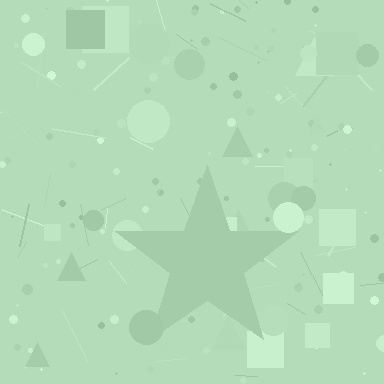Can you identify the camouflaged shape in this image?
The camouflaged shape is a star.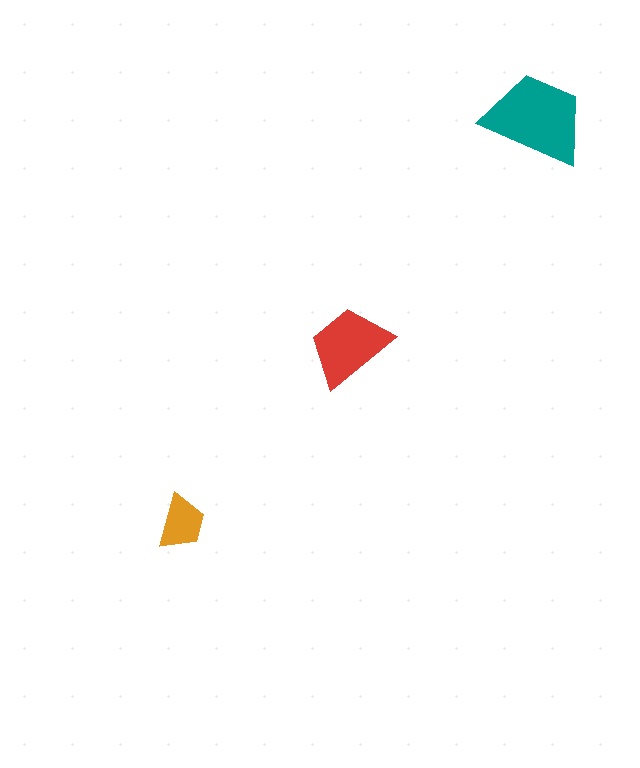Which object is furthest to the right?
The teal trapezoid is rightmost.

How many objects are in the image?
There are 3 objects in the image.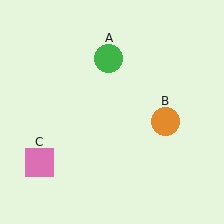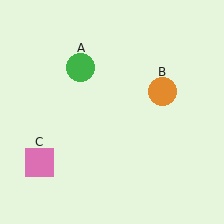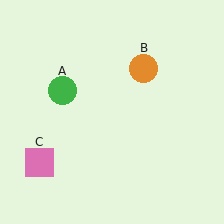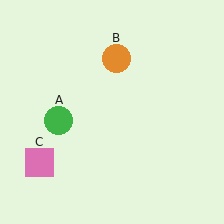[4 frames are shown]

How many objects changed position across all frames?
2 objects changed position: green circle (object A), orange circle (object B).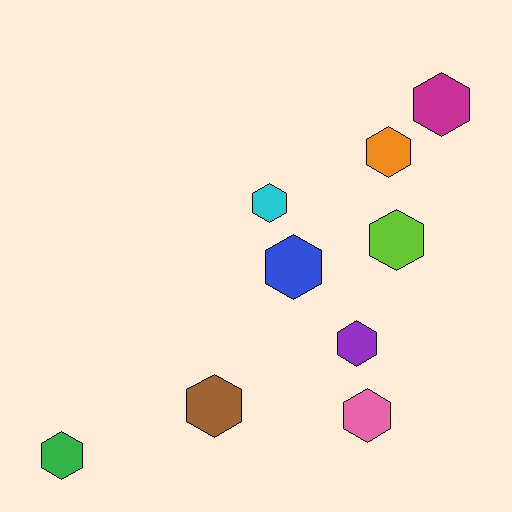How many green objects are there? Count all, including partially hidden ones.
There is 1 green object.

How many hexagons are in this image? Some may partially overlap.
There are 9 hexagons.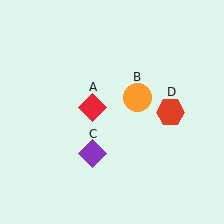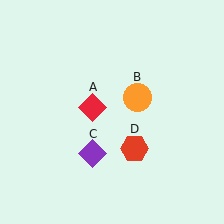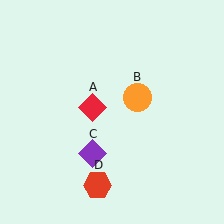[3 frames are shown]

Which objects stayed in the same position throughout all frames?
Red diamond (object A) and orange circle (object B) and purple diamond (object C) remained stationary.